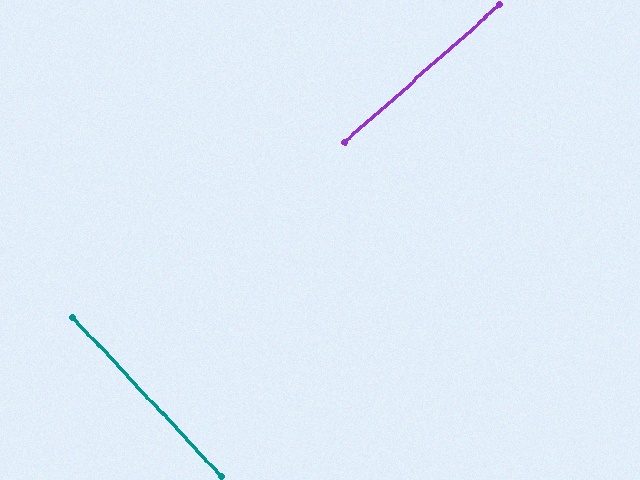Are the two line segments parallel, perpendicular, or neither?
Perpendicular — they meet at approximately 88°.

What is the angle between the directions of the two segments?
Approximately 88 degrees.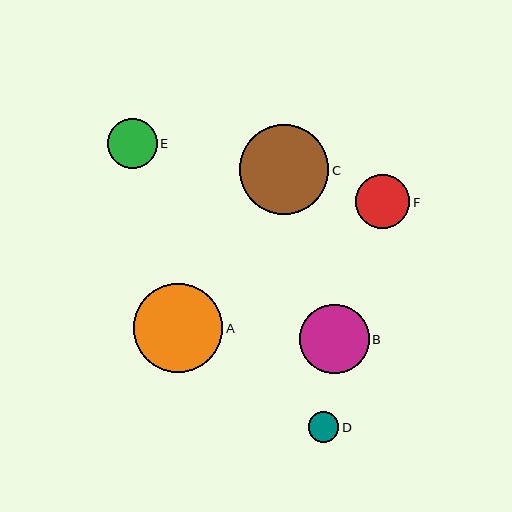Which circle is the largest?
Circle C is the largest with a size of approximately 90 pixels.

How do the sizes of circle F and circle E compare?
Circle F and circle E are approximately the same size.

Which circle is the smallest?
Circle D is the smallest with a size of approximately 30 pixels.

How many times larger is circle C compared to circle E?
Circle C is approximately 1.8 times the size of circle E.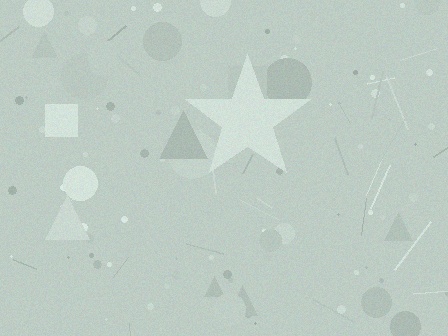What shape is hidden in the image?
A star is hidden in the image.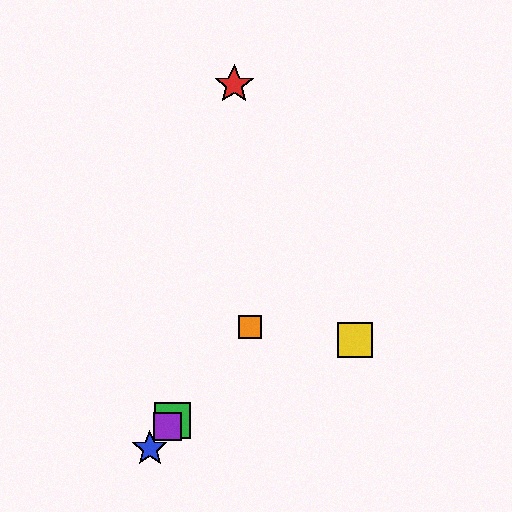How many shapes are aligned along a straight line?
4 shapes (the blue star, the green square, the purple square, the orange square) are aligned along a straight line.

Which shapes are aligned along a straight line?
The blue star, the green square, the purple square, the orange square are aligned along a straight line.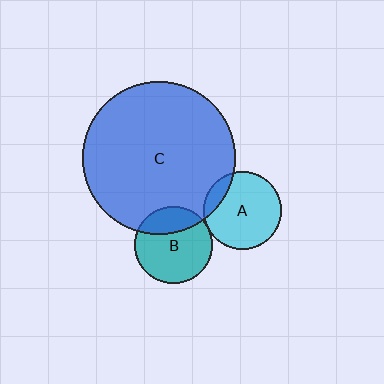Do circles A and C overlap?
Yes.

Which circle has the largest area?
Circle C (blue).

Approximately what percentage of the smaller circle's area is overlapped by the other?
Approximately 15%.